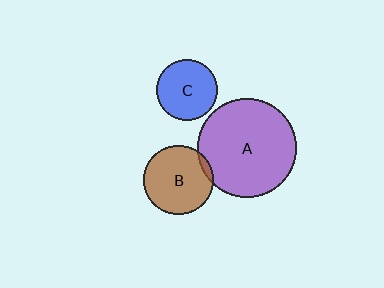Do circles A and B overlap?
Yes.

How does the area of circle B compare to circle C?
Approximately 1.3 times.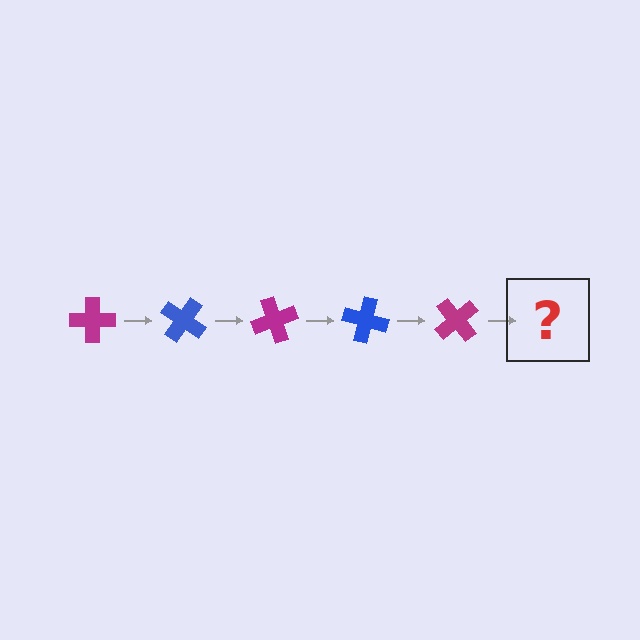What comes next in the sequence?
The next element should be a blue cross, rotated 175 degrees from the start.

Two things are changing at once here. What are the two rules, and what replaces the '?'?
The two rules are that it rotates 35 degrees each step and the color cycles through magenta and blue. The '?' should be a blue cross, rotated 175 degrees from the start.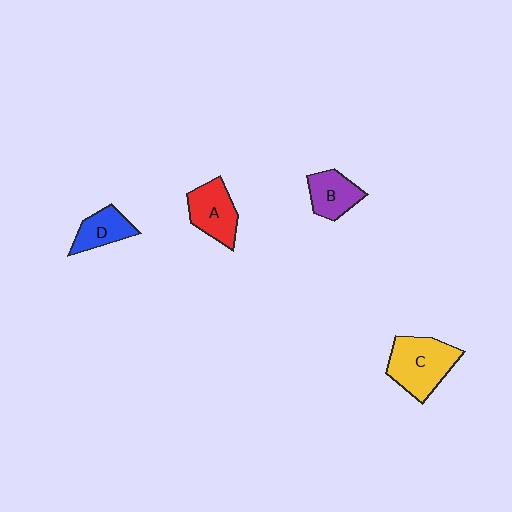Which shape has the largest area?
Shape C (yellow).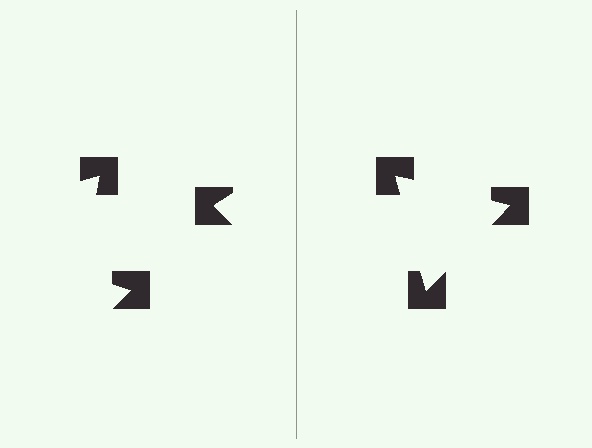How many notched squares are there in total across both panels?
6 — 3 on each side.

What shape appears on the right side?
An illusory triangle.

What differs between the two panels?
The notched squares are positioned identically on both sides; only the wedge orientations differ. On the right they align to a triangle; on the left they are misaligned.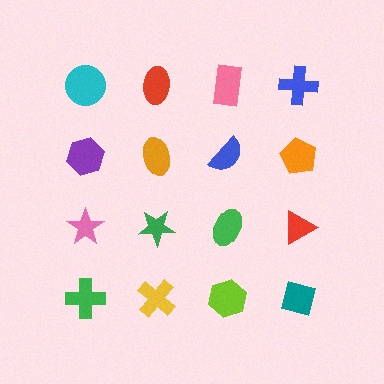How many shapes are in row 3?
4 shapes.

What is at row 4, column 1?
A green cross.